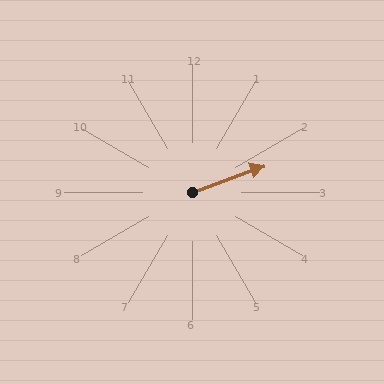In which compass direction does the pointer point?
East.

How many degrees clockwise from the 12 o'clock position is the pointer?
Approximately 70 degrees.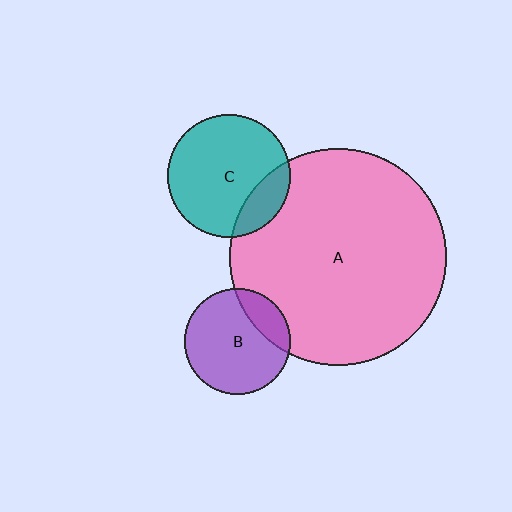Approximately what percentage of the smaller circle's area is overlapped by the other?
Approximately 20%.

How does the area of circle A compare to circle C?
Approximately 3.1 times.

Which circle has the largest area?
Circle A (pink).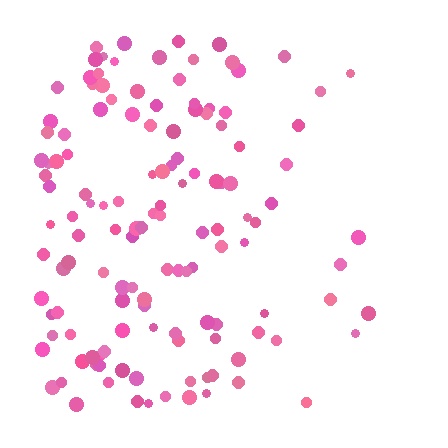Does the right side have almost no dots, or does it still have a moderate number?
Still a moderate number, just noticeably fewer than the left.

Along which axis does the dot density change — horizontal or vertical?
Horizontal.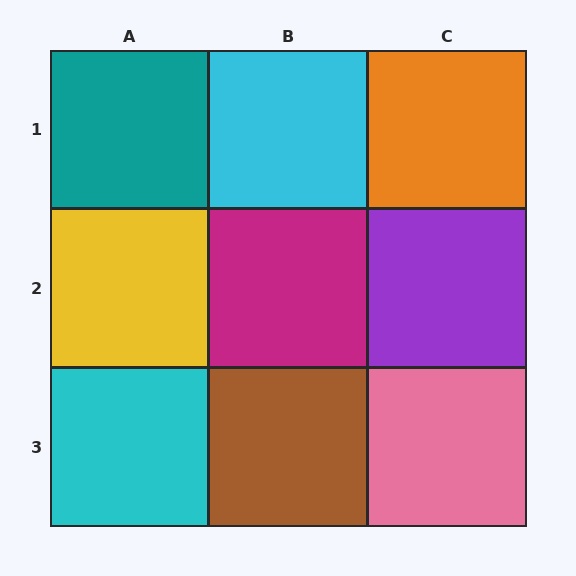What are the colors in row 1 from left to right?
Teal, cyan, orange.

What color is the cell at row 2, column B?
Magenta.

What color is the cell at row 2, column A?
Yellow.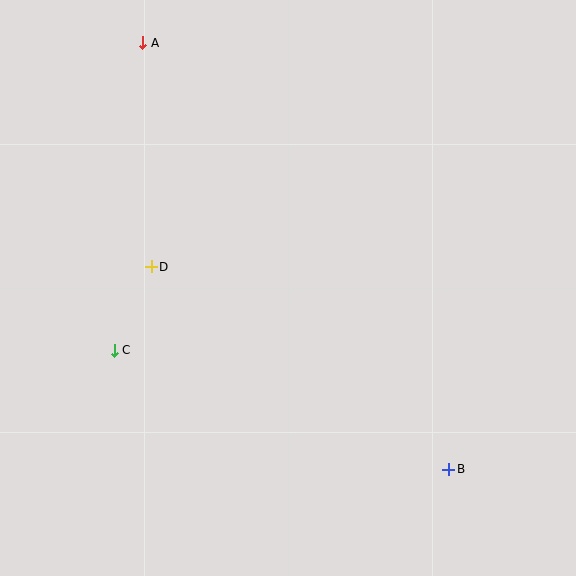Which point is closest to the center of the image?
Point D at (151, 267) is closest to the center.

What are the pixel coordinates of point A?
Point A is at (143, 43).